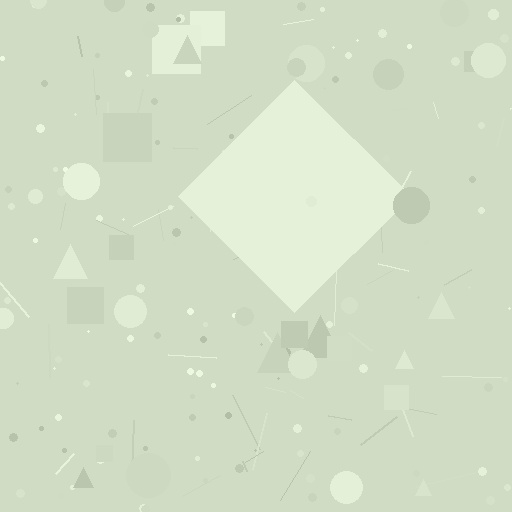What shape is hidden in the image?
A diamond is hidden in the image.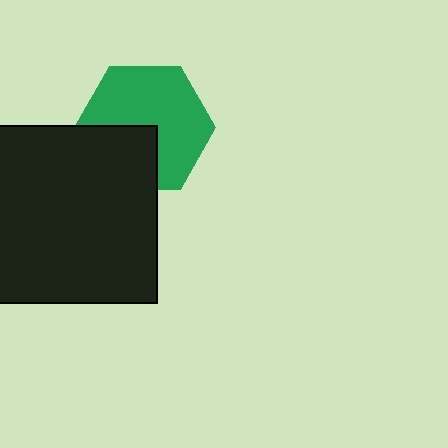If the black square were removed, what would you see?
You would see the complete green hexagon.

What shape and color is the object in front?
The object in front is a black square.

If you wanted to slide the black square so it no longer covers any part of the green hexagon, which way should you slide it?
Slide it down — that is the most direct way to separate the two shapes.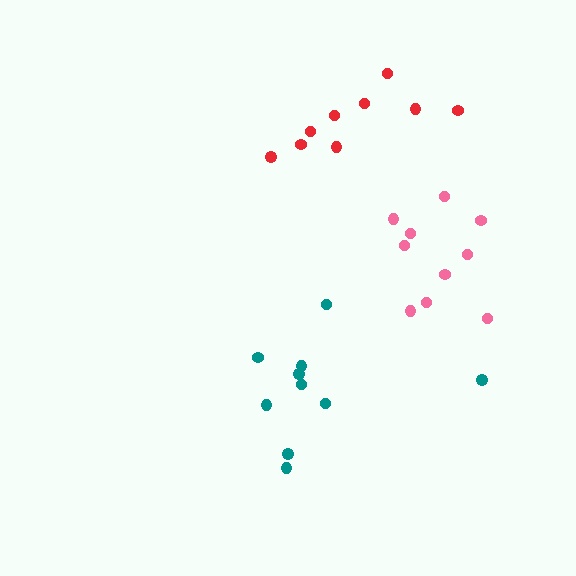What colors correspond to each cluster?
The clusters are colored: teal, red, pink.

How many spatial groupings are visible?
There are 3 spatial groupings.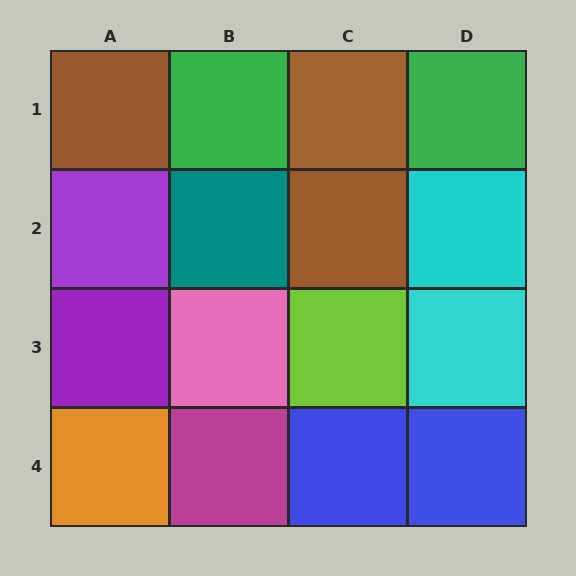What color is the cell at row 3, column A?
Purple.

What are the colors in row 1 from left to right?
Brown, green, brown, green.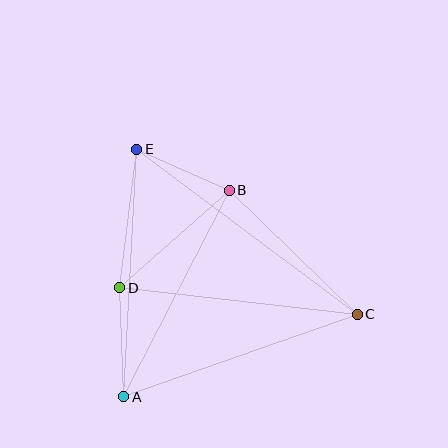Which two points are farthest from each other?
Points C and E are farthest from each other.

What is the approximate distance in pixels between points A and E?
The distance between A and E is approximately 248 pixels.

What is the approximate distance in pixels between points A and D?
The distance between A and D is approximately 109 pixels.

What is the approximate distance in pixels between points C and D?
The distance between C and D is approximately 239 pixels.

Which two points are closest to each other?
Points B and E are closest to each other.